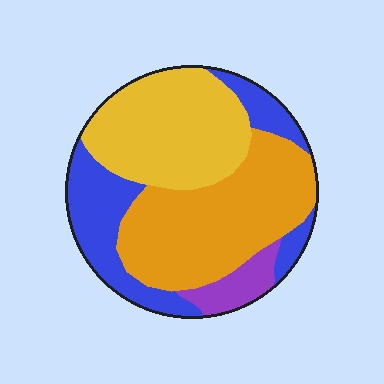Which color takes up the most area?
Orange, at roughly 35%.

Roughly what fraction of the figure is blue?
Blue takes up about one quarter (1/4) of the figure.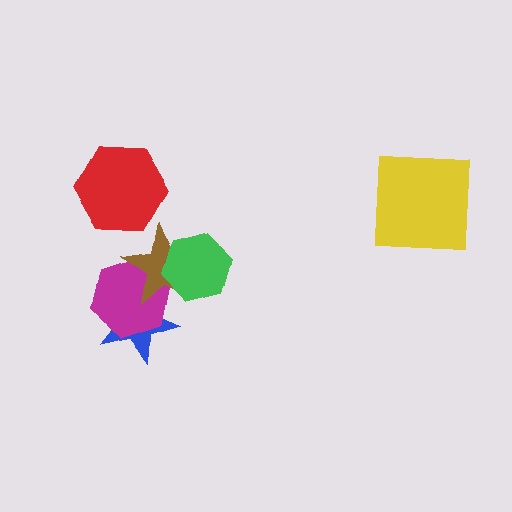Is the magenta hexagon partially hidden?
Yes, it is partially covered by another shape.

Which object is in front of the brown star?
The green hexagon is in front of the brown star.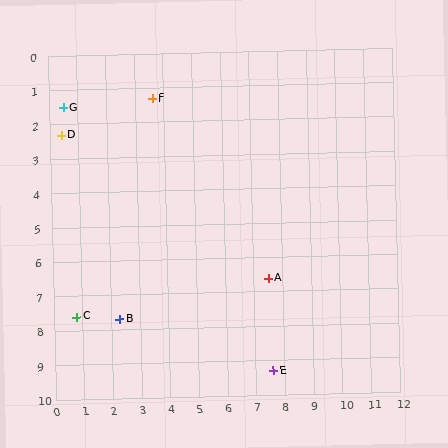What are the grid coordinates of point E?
Point E is at approximately (7.6, 9.3).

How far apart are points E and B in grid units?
Points E and B are about 5.5 grid units apart.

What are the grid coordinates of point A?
Point A is at approximately (7.5, 6.6).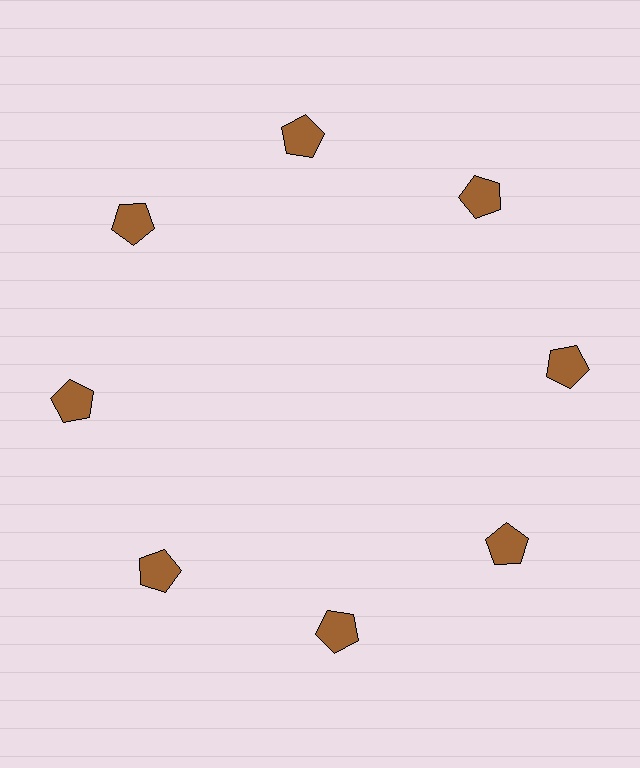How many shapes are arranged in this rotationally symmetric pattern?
There are 8 shapes, arranged in 8 groups of 1.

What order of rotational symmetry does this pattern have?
This pattern has 8-fold rotational symmetry.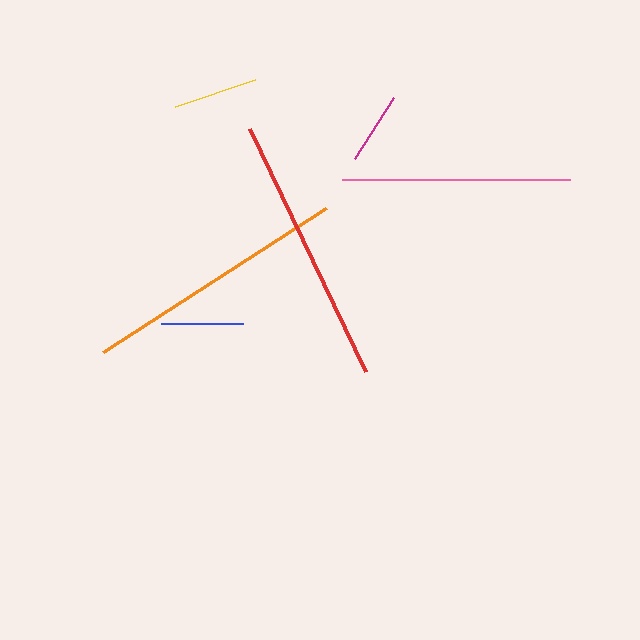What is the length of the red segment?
The red segment is approximately 270 pixels long.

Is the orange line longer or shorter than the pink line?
The orange line is longer than the pink line.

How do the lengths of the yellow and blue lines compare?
The yellow and blue lines are approximately the same length.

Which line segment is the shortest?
The magenta line is the shortest at approximately 72 pixels.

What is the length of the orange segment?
The orange segment is approximately 266 pixels long.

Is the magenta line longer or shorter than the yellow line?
The yellow line is longer than the magenta line.